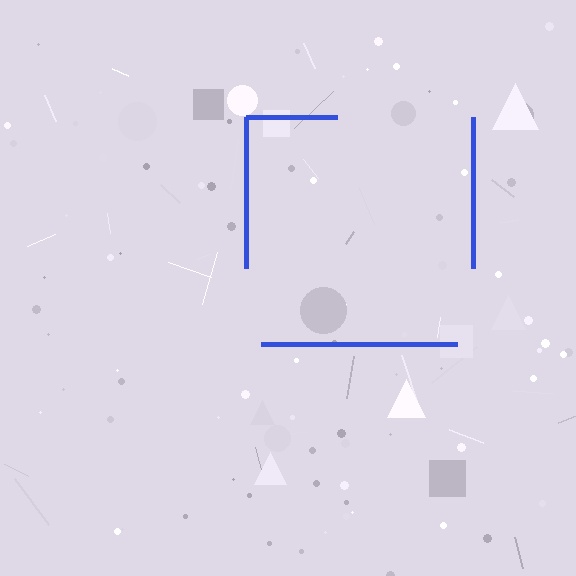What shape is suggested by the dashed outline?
The dashed outline suggests a square.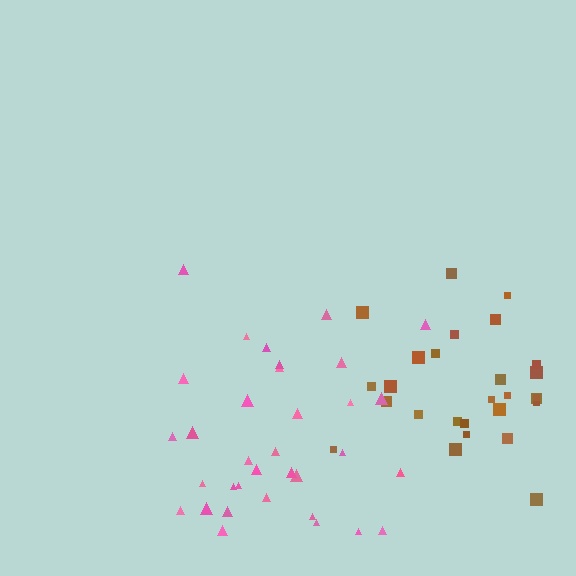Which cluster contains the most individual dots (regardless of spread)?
Pink (34).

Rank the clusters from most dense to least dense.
pink, brown.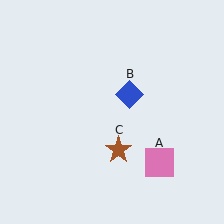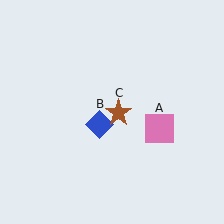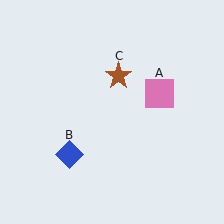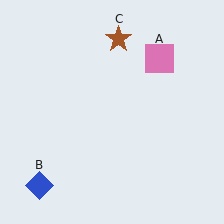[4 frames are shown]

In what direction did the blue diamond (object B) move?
The blue diamond (object B) moved down and to the left.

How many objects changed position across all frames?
3 objects changed position: pink square (object A), blue diamond (object B), brown star (object C).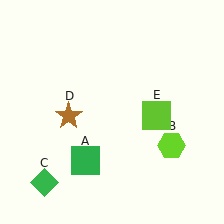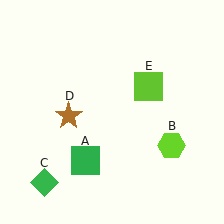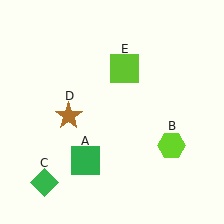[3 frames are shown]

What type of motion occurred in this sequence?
The lime square (object E) rotated counterclockwise around the center of the scene.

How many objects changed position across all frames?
1 object changed position: lime square (object E).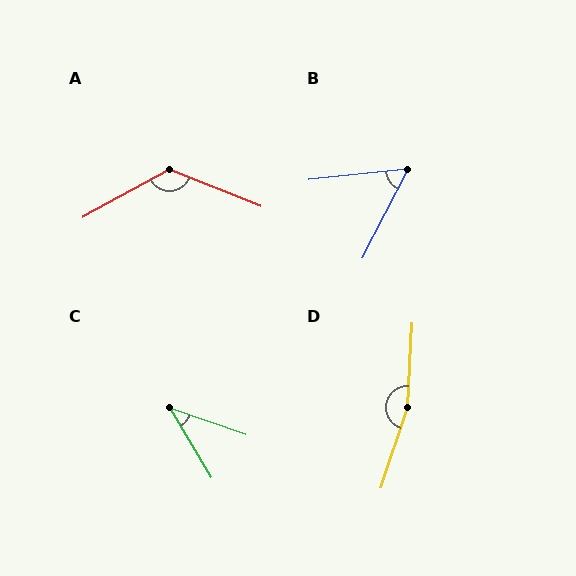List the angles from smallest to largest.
C (40°), B (57°), A (129°), D (165°).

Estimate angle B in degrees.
Approximately 57 degrees.